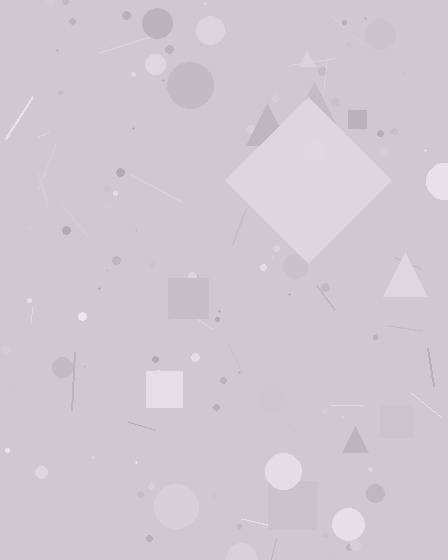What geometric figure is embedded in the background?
A diamond is embedded in the background.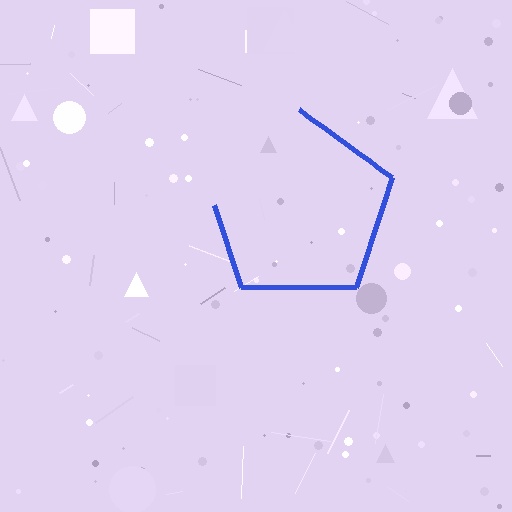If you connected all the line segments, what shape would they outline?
They would outline a pentagon.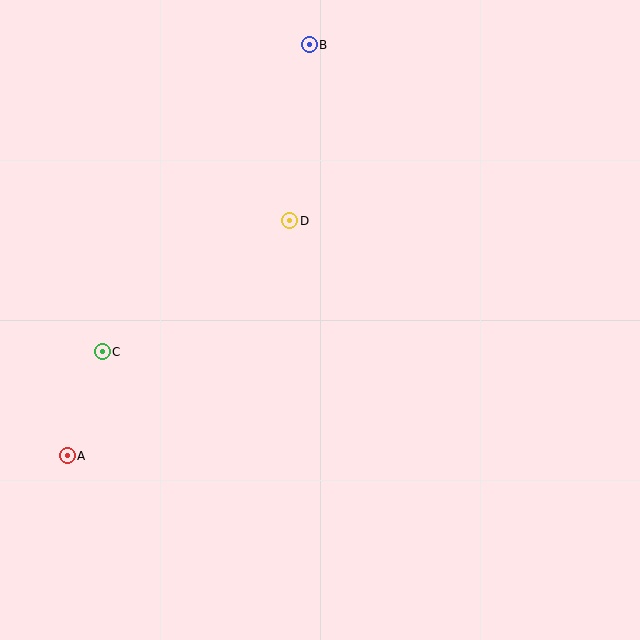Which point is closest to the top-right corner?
Point B is closest to the top-right corner.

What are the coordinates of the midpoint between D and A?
The midpoint between D and A is at (178, 338).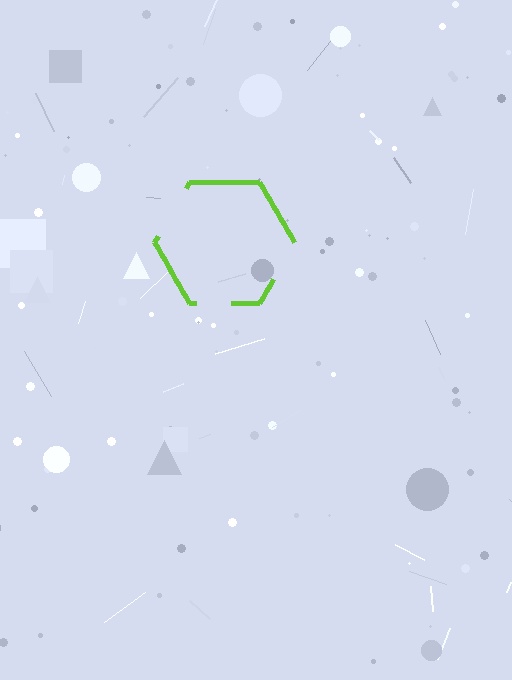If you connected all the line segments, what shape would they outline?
They would outline a hexagon.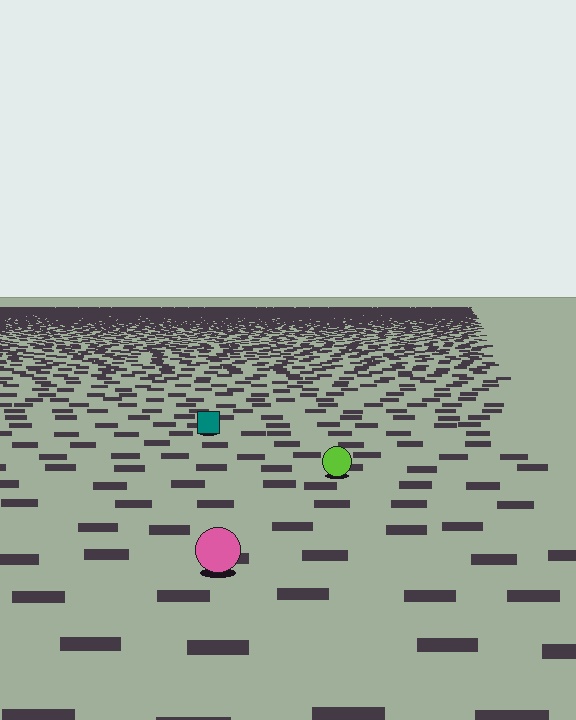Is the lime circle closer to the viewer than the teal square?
Yes. The lime circle is closer — you can tell from the texture gradient: the ground texture is coarser near it.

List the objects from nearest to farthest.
From nearest to farthest: the pink circle, the lime circle, the teal square.